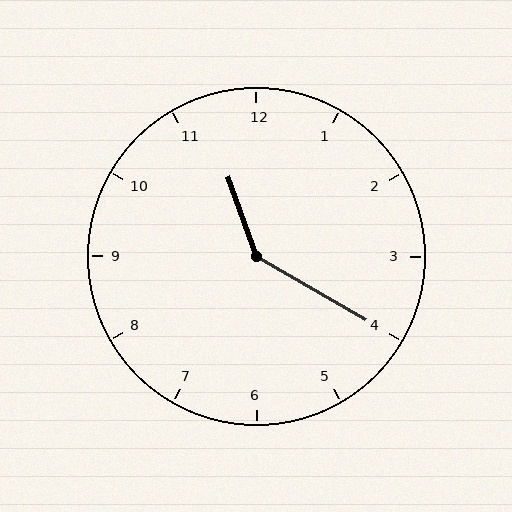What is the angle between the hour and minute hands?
Approximately 140 degrees.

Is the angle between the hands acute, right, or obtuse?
It is obtuse.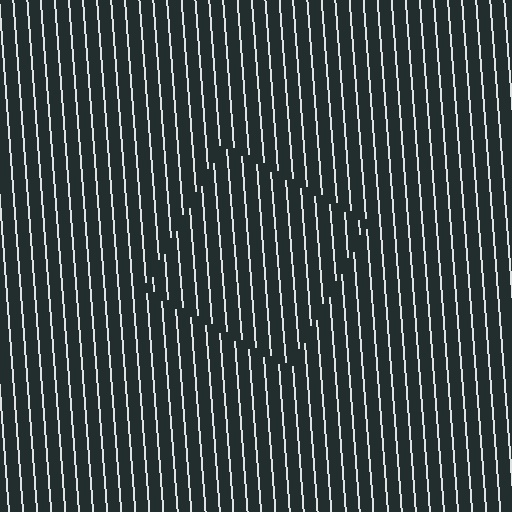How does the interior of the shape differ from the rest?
The interior of the shape contains the same grating, shifted by half a period — the contour is defined by the phase discontinuity where line-ends from the inner and outer gratings abut.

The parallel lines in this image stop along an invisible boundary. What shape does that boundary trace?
An illusory square. The interior of the shape contains the same grating, shifted by half a period — the contour is defined by the phase discontinuity where line-ends from the inner and outer gratings abut.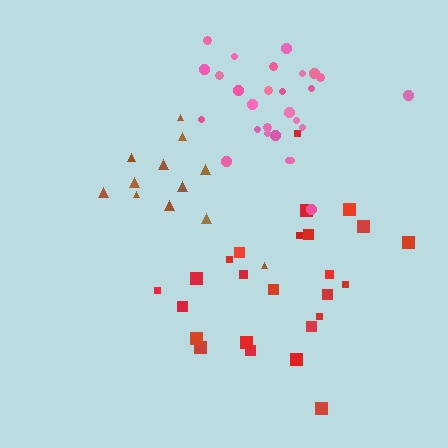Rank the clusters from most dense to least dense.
pink, brown, red.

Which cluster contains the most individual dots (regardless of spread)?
Pink (27).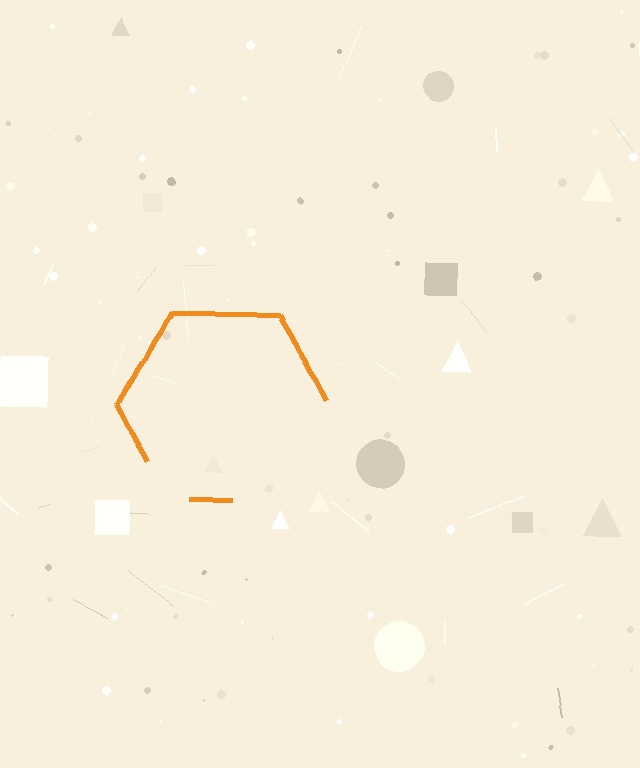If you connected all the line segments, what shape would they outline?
They would outline a hexagon.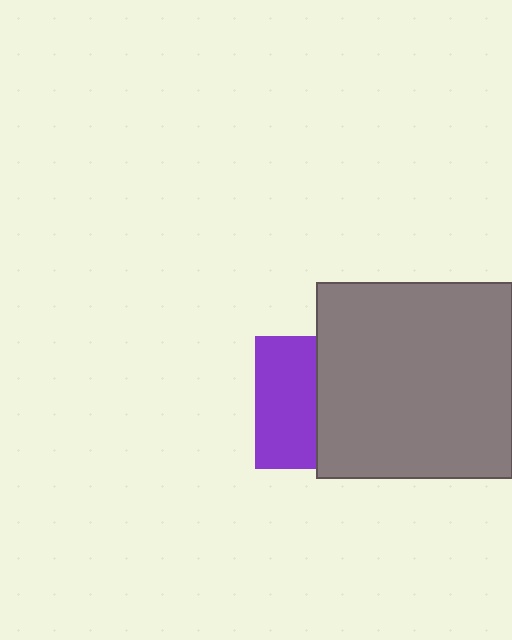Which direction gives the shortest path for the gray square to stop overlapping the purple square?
Moving right gives the shortest separation.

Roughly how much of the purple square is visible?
A small part of it is visible (roughly 45%).